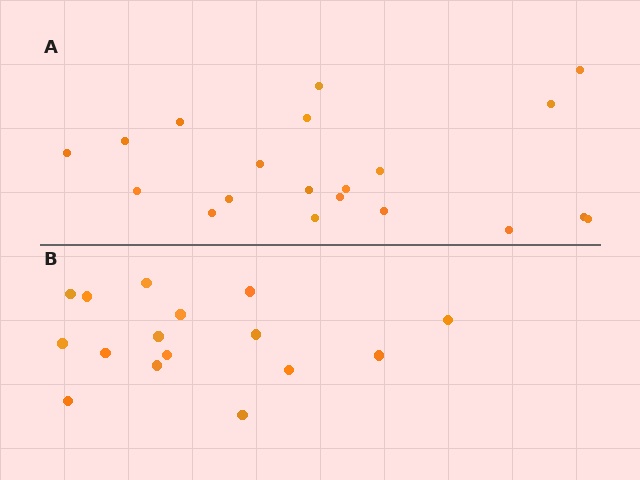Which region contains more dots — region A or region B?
Region A (the top region) has more dots.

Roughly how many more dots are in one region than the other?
Region A has about 4 more dots than region B.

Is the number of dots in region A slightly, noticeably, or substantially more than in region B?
Region A has noticeably more, but not dramatically so. The ratio is roughly 1.2 to 1.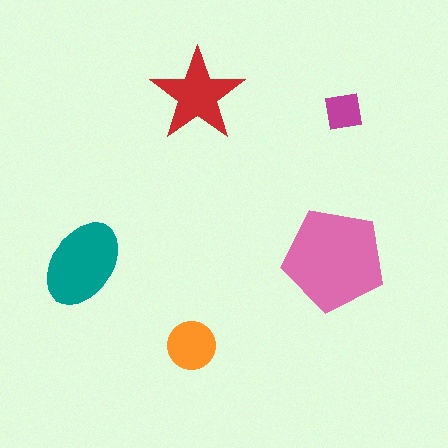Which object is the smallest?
The magenta square.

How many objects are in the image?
There are 5 objects in the image.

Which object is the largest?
The pink pentagon.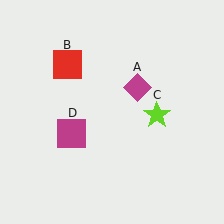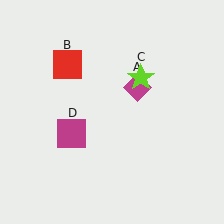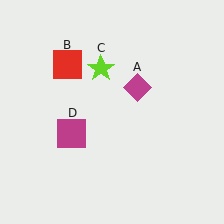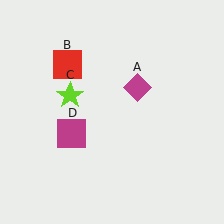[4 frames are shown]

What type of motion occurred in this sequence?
The lime star (object C) rotated counterclockwise around the center of the scene.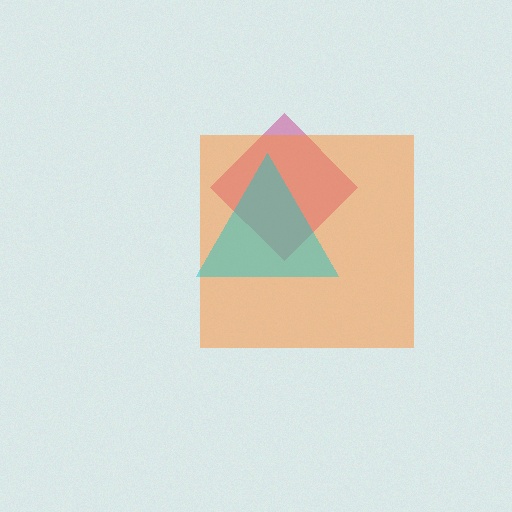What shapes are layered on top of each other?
The layered shapes are: a magenta diamond, an orange square, a cyan triangle.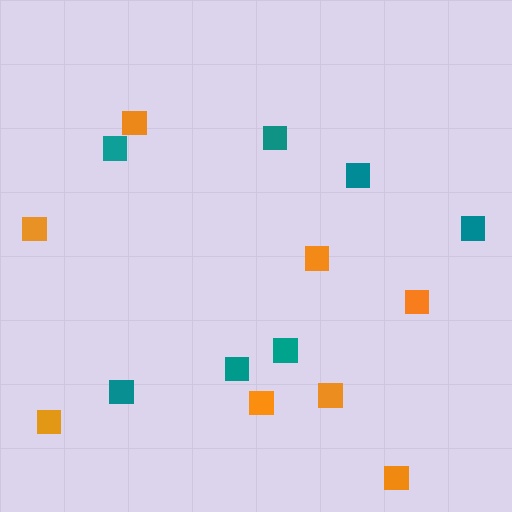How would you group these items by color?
There are 2 groups: one group of orange squares (8) and one group of teal squares (7).